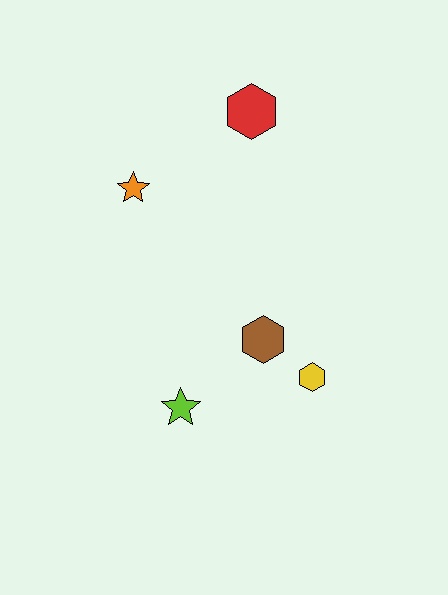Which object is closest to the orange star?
The red hexagon is closest to the orange star.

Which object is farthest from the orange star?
The yellow hexagon is farthest from the orange star.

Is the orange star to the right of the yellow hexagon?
No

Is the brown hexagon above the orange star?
No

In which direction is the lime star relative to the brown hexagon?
The lime star is to the left of the brown hexagon.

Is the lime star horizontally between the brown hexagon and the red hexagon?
No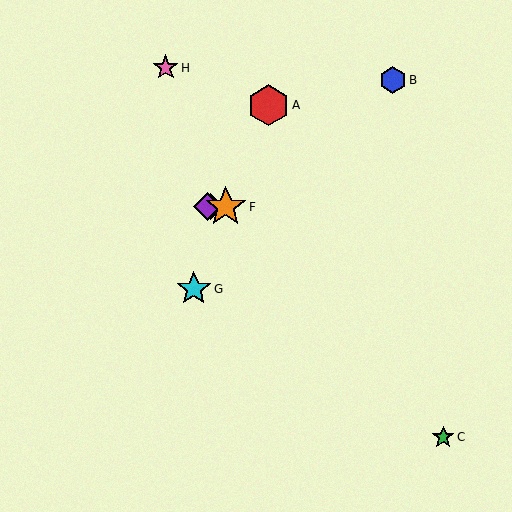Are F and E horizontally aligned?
Yes, both are at y≈207.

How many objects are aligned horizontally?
3 objects (D, E, F) are aligned horizontally.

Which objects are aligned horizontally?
Objects D, E, F are aligned horizontally.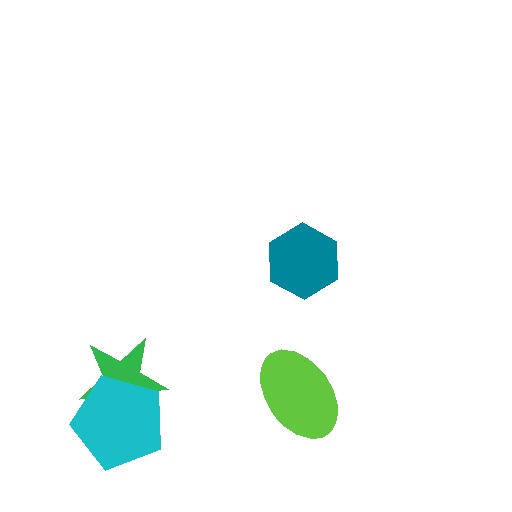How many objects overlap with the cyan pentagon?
1 object overlaps with the cyan pentagon.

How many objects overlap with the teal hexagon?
0 objects overlap with the teal hexagon.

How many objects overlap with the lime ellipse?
0 objects overlap with the lime ellipse.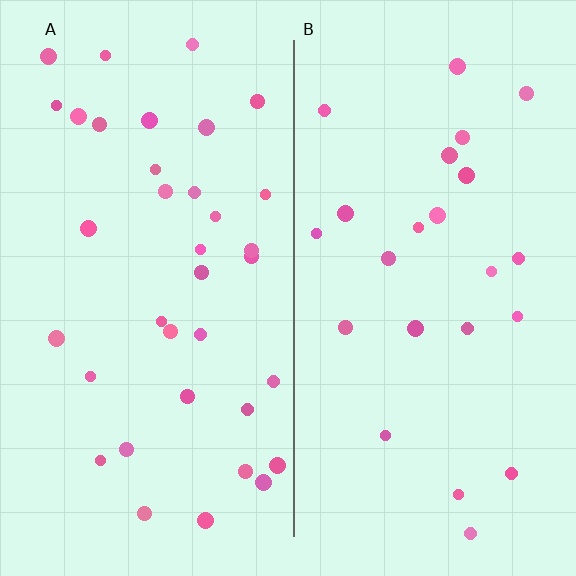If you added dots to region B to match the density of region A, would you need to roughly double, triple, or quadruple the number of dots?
Approximately double.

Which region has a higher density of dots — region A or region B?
A (the left).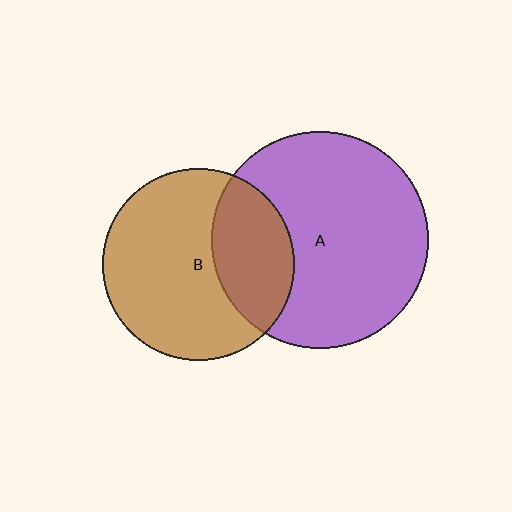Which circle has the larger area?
Circle A (purple).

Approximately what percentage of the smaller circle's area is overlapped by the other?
Approximately 30%.